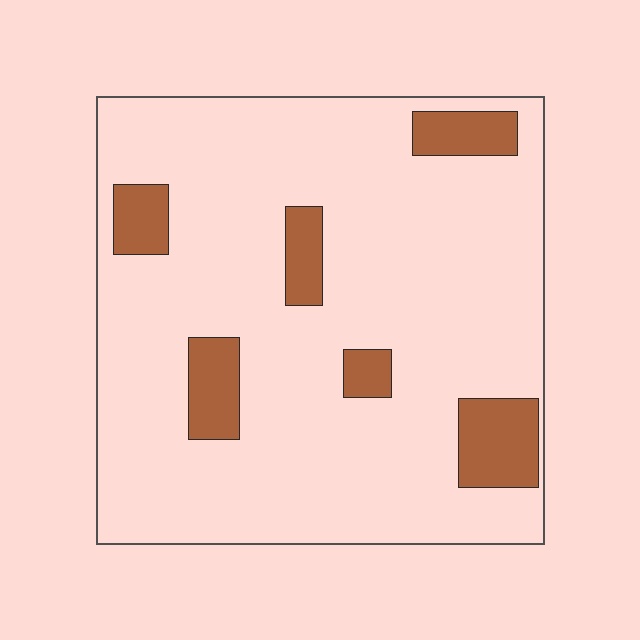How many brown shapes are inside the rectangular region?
6.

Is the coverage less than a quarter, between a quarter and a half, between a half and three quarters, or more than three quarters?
Less than a quarter.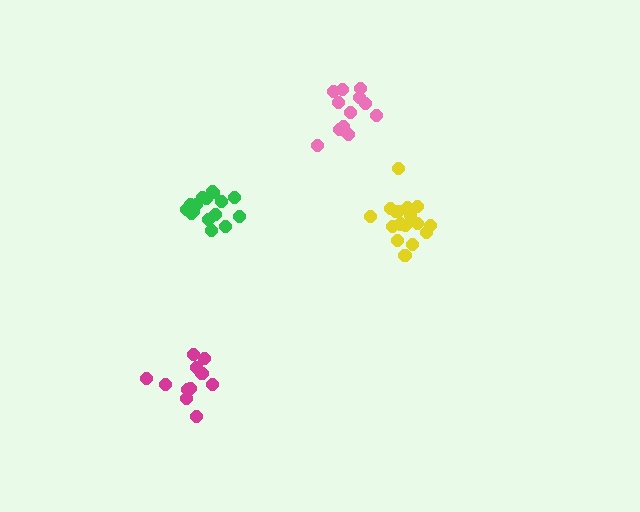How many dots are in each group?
Group 1: 16 dots, Group 2: 17 dots, Group 3: 12 dots, Group 4: 11 dots (56 total).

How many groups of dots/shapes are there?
There are 4 groups.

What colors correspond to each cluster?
The clusters are colored: green, yellow, pink, magenta.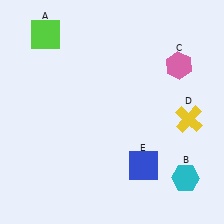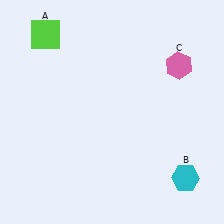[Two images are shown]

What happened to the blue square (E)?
The blue square (E) was removed in Image 2. It was in the bottom-right area of Image 1.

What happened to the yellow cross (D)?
The yellow cross (D) was removed in Image 2. It was in the bottom-right area of Image 1.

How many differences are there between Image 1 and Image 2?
There are 2 differences between the two images.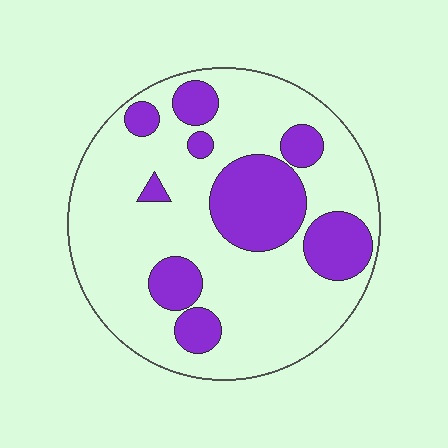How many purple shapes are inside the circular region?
9.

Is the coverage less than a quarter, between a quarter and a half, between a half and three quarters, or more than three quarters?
Between a quarter and a half.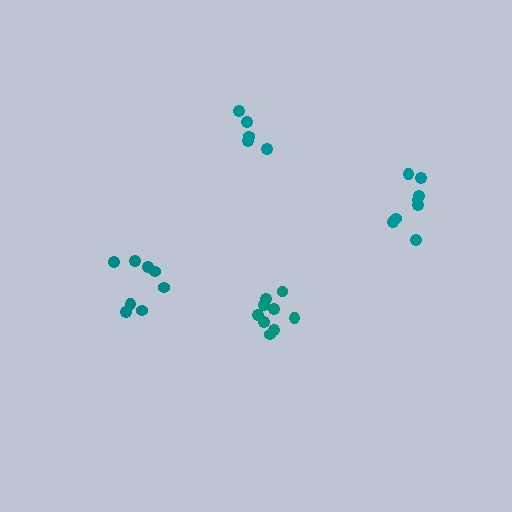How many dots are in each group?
Group 1: 5 dots, Group 2: 8 dots, Group 3: 9 dots, Group 4: 8 dots (30 total).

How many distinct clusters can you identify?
There are 4 distinct clusters.